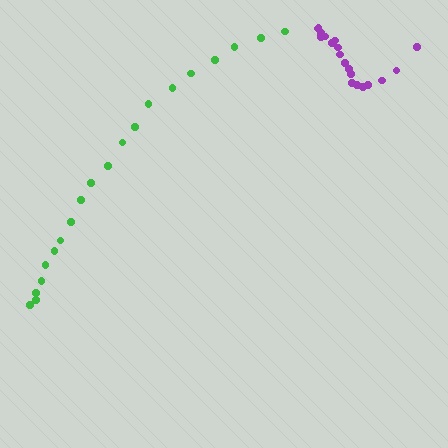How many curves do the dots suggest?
There are 2 distinct paths.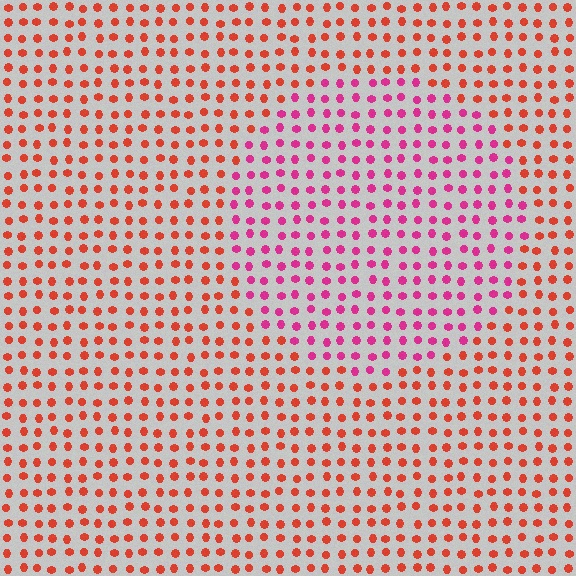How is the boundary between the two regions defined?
The boundary is defined purely by a slight shift in hue (about 41 degrees). Spacing, size, and orientation are identical on both sides.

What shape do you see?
I see a circle.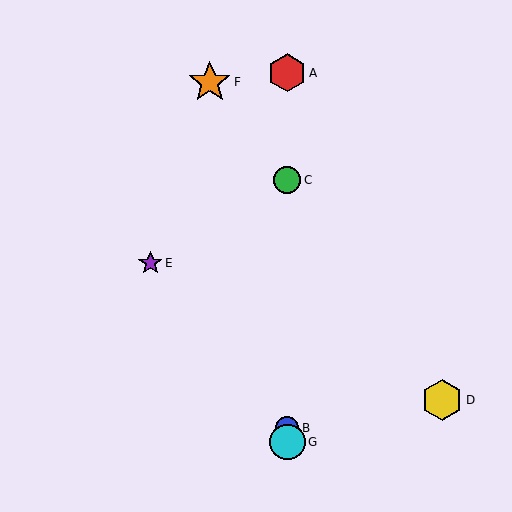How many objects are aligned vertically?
4 objects (A, B, C, G) are aligned vertically.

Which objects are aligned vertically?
Objects A, B, C, G are aligned vertically.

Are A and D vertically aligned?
No, A is at x≈287 and D is at x≈442.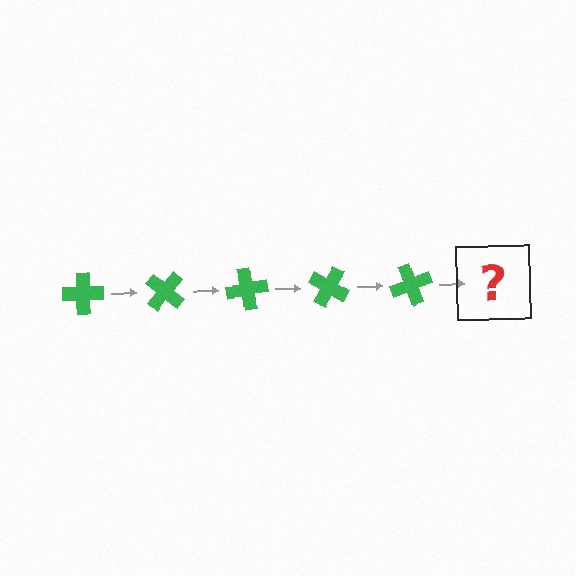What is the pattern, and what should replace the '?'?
The pattern is that the cross rotates 40 degrees each step. The '?' should be a green cross rotated 200 degrees.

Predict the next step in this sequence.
The next step is a green cross rotated 200 degrees.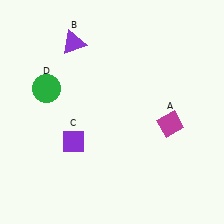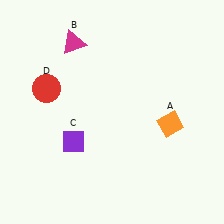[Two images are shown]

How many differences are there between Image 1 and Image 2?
There are 3 differences between the two images.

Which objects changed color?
A changed from magenta to orange. B changed from purple to magenta. D changed from green to red.